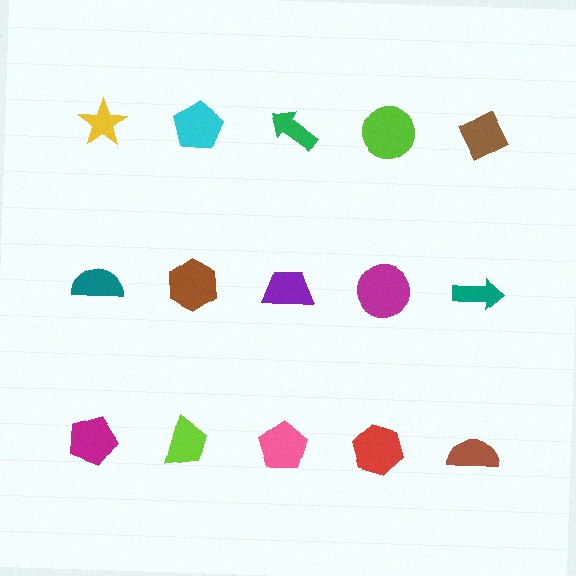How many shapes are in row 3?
5 shapes.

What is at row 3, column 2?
A lime trapezoid.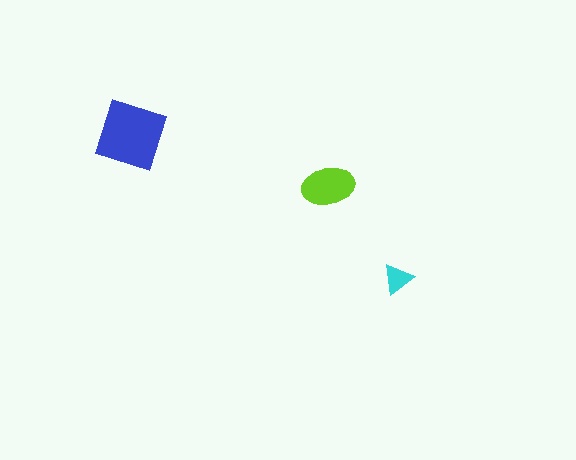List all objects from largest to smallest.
The blue square, the lime ellipse, the cyan triangle.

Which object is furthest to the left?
The blue square is leftmost.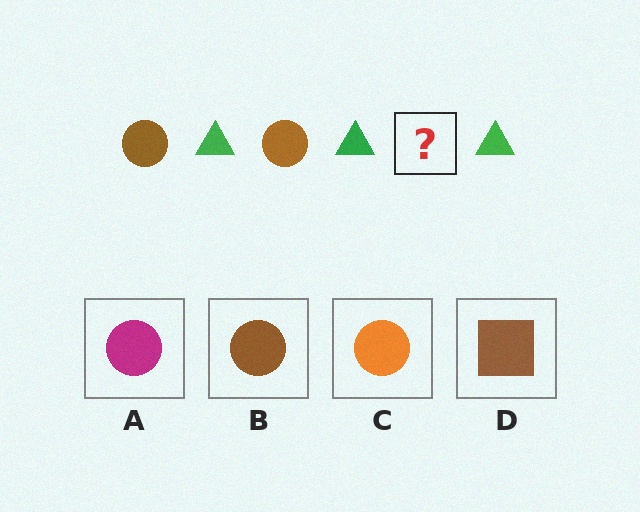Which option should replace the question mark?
Option B.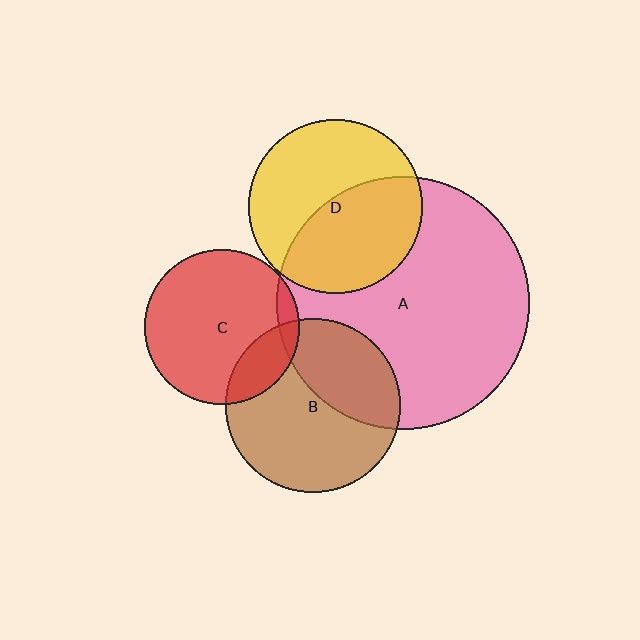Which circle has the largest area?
Circle A (pink).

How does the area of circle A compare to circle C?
Approximately 2.7 times.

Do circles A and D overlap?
Yes.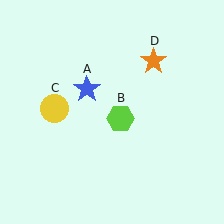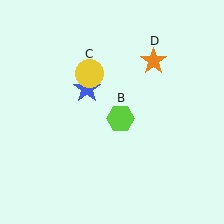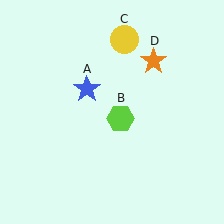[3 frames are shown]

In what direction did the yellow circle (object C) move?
The yellow circle (object C) moved up and to the right.